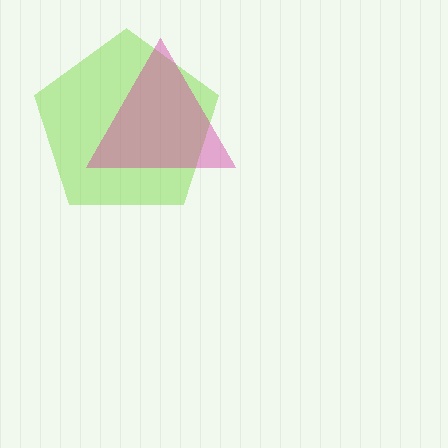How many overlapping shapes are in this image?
There are 2 overlapping shapes in the image.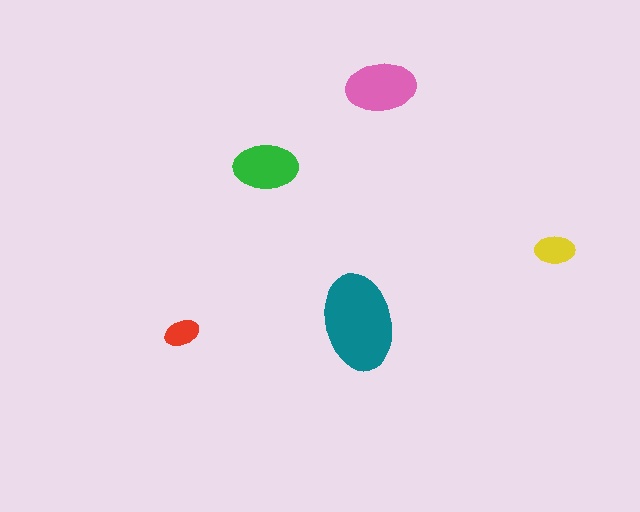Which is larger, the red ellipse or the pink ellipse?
The pink one.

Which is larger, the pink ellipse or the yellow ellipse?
The pink one.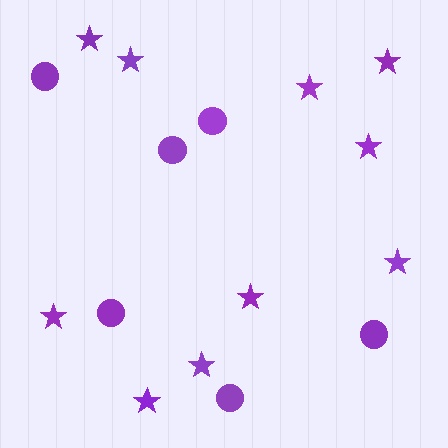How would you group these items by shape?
There are 2 groups: one group of stars (10) and one group of circles (6).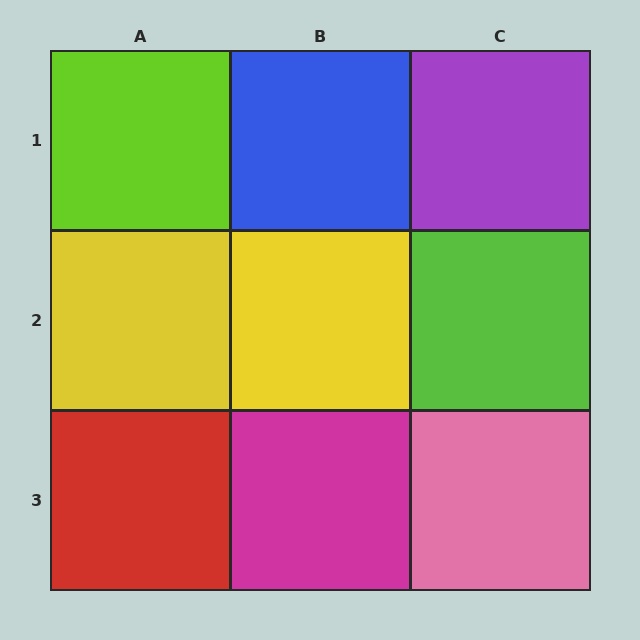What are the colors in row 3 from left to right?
Red, magenta, pink.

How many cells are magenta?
1 cell is magenta.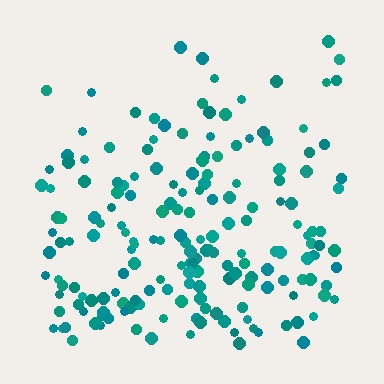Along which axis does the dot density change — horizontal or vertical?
Vertical.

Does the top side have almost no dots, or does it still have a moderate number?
Still a moderate number, just noticeably fewer than the bottom.